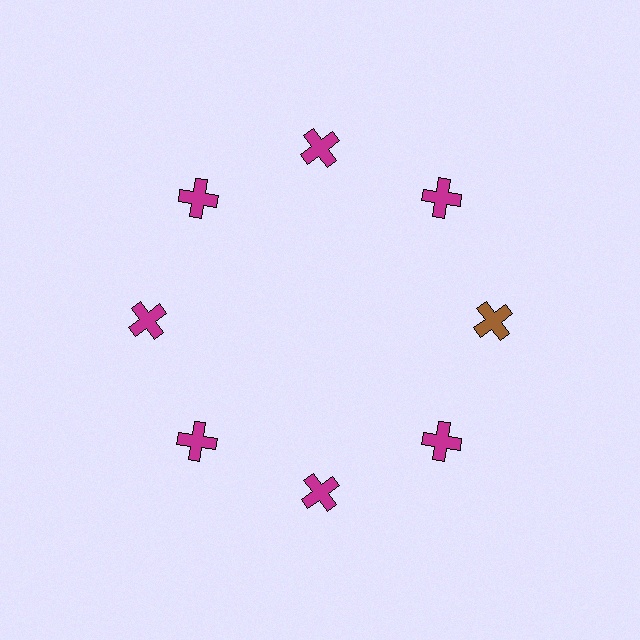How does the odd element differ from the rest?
It has a different color: brown instead of magenta.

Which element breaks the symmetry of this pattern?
The brown cross at roughly the 3 o'clock position breaks the symmetry. All other shapes are magenta crosses.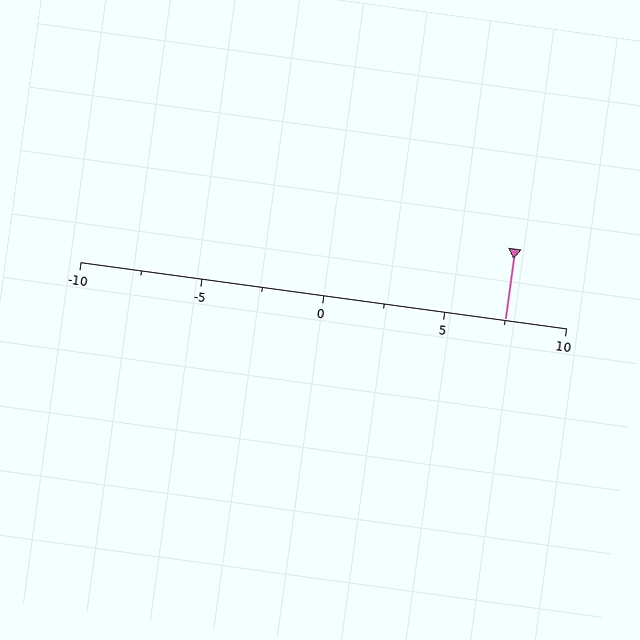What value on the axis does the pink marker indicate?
The marker indicates approximately 7.5.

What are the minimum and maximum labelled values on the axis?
The axis runs from -10 to 10.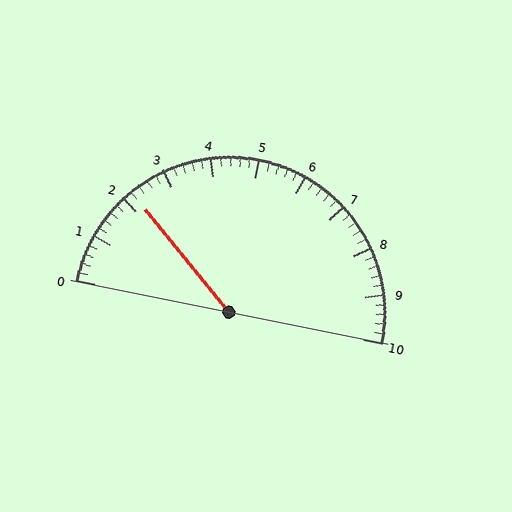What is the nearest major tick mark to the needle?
The nearest major tick mark is 2.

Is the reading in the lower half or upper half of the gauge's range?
The reading is in the lower half of the range (0 to 10).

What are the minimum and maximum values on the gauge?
The gauge ranges from 0 to 10.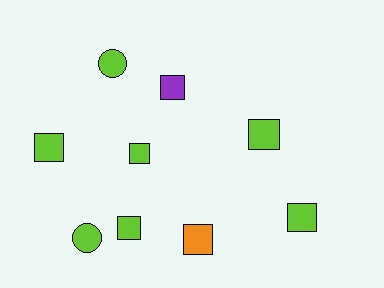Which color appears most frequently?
Lime, with 7 objects.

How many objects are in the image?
There are 9 objects.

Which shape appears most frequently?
Square, with 7 objects.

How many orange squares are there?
There is 1 orange square.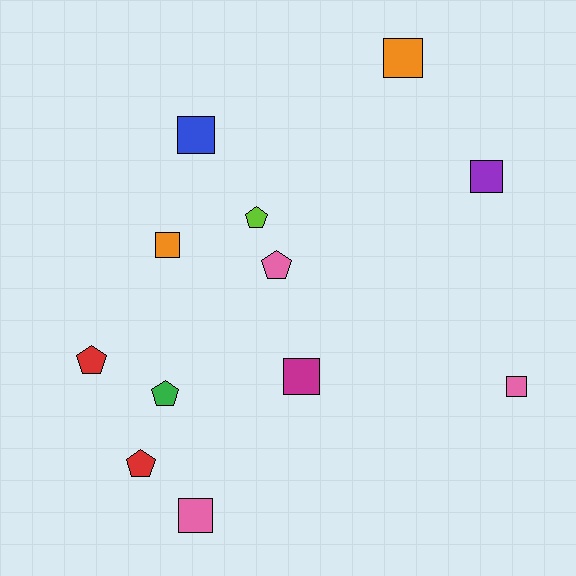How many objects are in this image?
There are 12 objects.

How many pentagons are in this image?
There are 5 pentagons.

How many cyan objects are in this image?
There are no cyan objects.